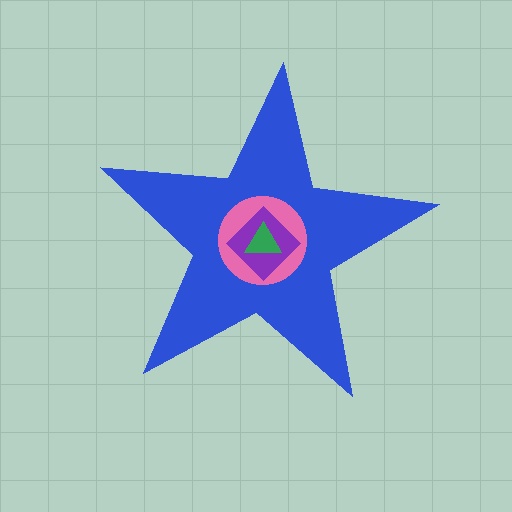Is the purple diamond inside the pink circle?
Yes.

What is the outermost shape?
The blue star.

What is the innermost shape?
The green triangle.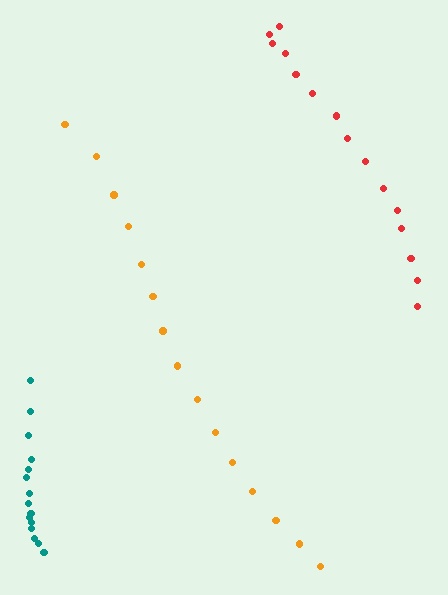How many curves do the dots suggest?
There are 3 distinct paths.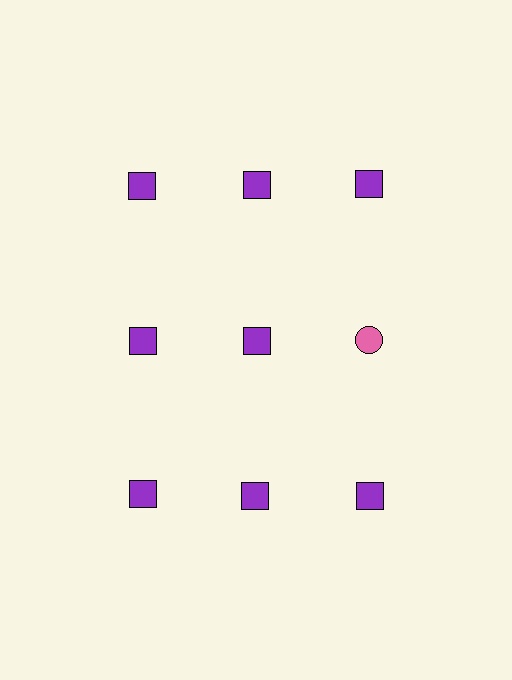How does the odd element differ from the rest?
It differs in both color (pink instead of purple) and shape (circle instead of square).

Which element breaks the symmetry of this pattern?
The pink circle in the second row, center column breaks the symmetry. All other shapes are purple squares.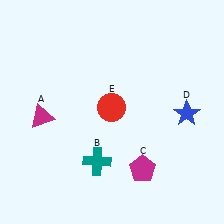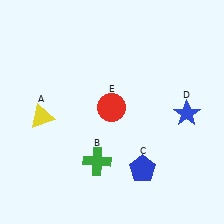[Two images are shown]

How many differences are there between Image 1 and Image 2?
There are 3 differences between the two images.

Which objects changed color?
A changed from magenta to yellow. B changed from teal to green. C changed from magenta to blue.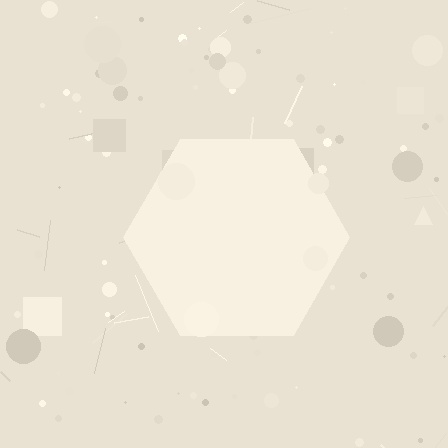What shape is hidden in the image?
A hexagon is hidden in the image.